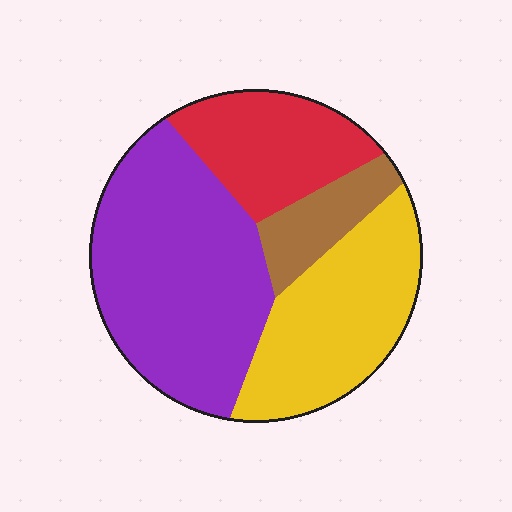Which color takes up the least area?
Brown, at roughly 10%.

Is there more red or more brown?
Red.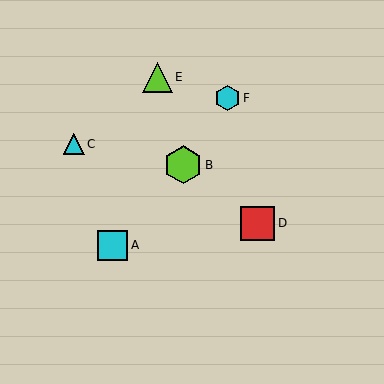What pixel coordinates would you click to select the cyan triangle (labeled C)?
Click at (74, 144) to select the cyan triangle C.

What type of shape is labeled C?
Shape C is a cyan triangle.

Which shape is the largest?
The lime hexagon (labeled B) is the largest.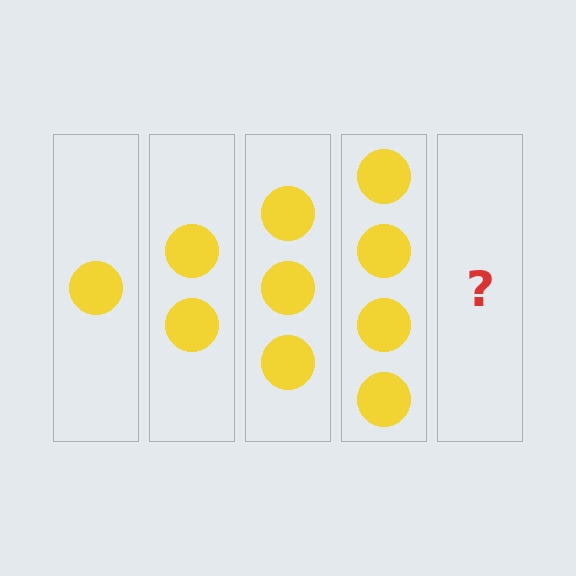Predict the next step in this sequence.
The next step is 5 circles.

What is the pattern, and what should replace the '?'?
The pattern is that each step adds one more circle. The '?' should be 5 circles.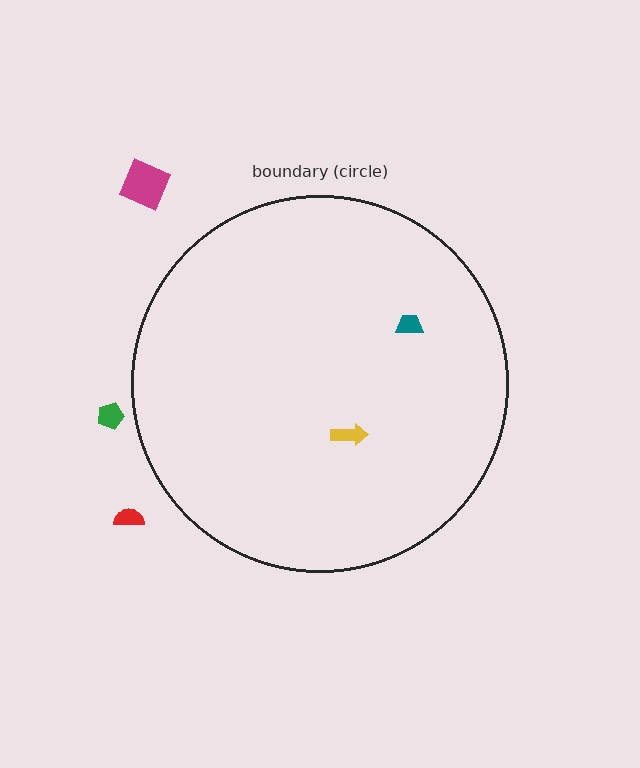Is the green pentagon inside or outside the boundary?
Outside.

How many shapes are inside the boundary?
2 inside, 3 outside.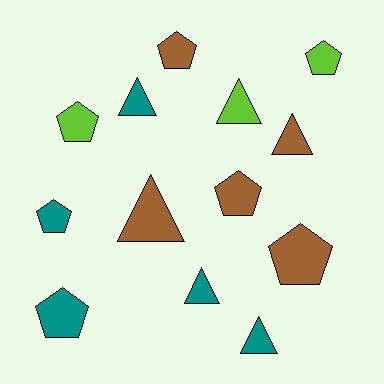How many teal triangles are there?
There are 3 teal triangles.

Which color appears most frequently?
Brown, with 5 objects.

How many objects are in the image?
There are 13 objects.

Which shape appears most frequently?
Pentagon, with 7 objects.